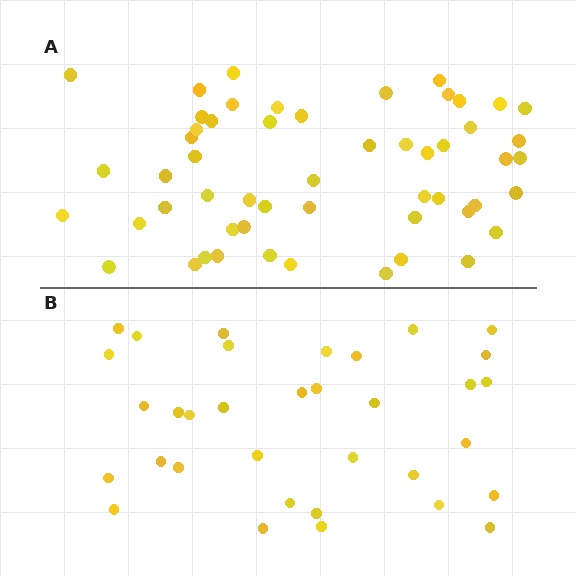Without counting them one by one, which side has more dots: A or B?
Region A (the top region) has more dots.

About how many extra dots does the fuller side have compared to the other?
Region A has approximately 20 more dots than region B.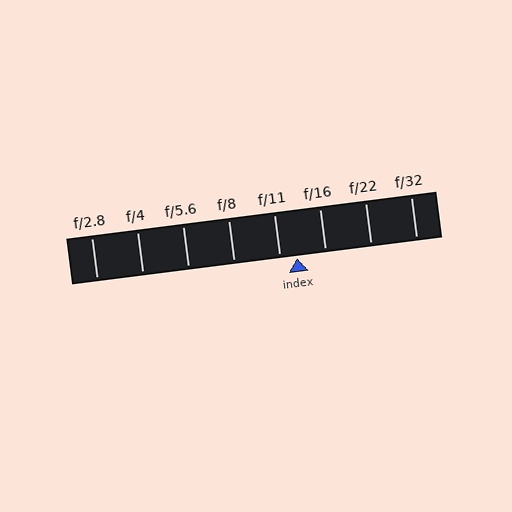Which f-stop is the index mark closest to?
The index mark is closest to f/11.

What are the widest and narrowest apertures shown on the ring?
The widest aperture shown is f/2.8 and the narrowest is f/32.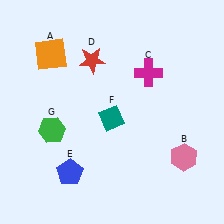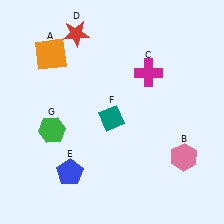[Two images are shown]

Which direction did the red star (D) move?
The red star (D) moved up.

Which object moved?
The red star (D) moved up.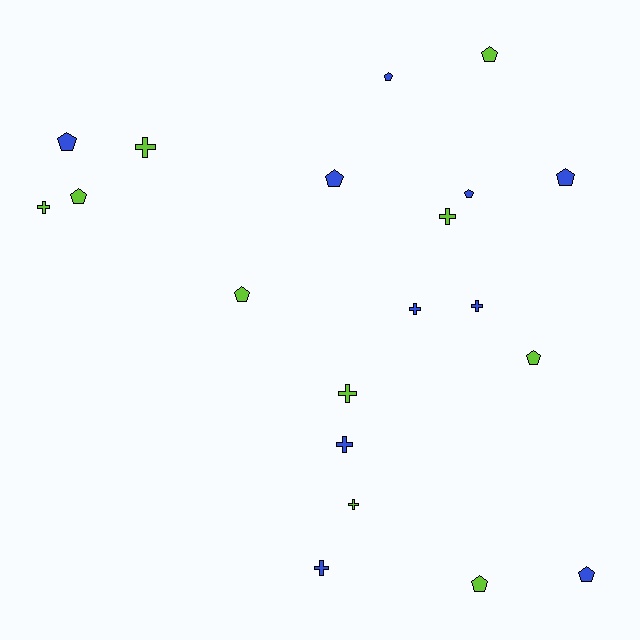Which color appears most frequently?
Lime, with 10 objects.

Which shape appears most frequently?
Pentagon, with 11 objects.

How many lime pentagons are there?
There are 5 lime pentagons.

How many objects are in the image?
There are 20 objects.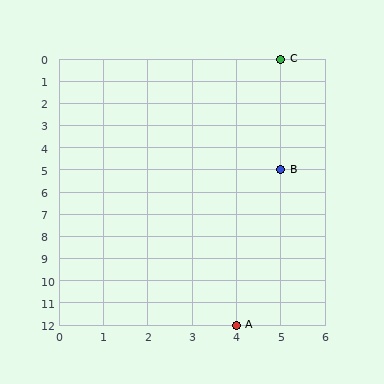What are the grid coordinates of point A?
Point A is at grid coordinates (4, 12).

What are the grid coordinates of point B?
Point B is at grid coordinates (5, 5).